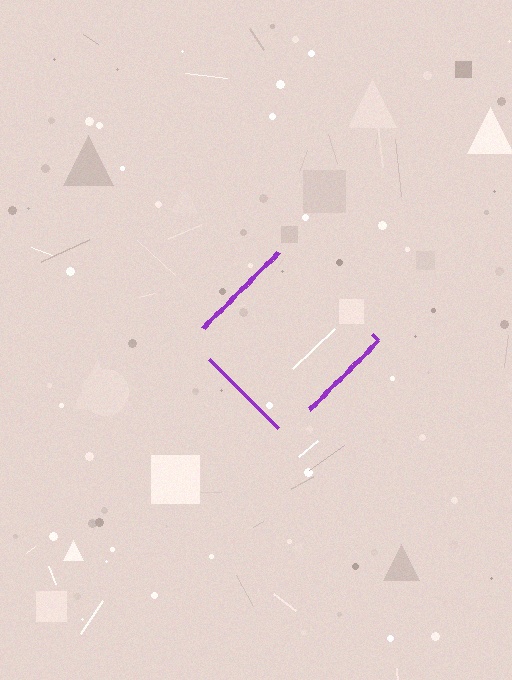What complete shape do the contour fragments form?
The contour fragments form a diamond.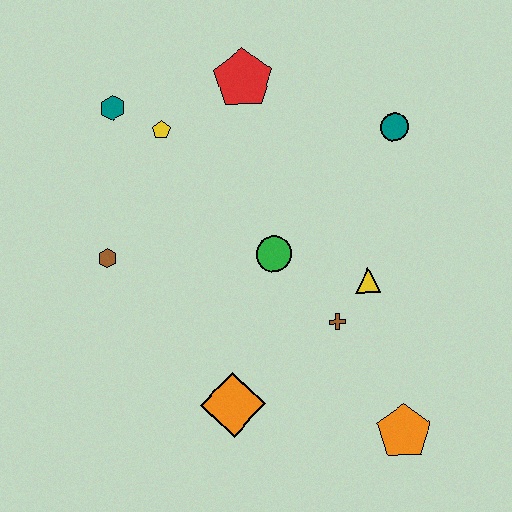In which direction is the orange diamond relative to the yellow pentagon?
The orange diamond is below the yellow pentagon.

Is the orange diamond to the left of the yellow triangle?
Yes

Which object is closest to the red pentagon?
The yellow pentagon is closest to the red pentagon.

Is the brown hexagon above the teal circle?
No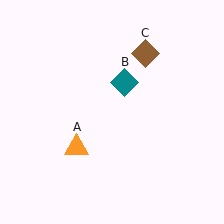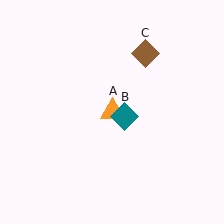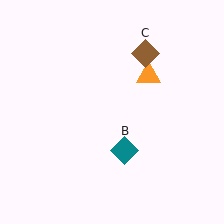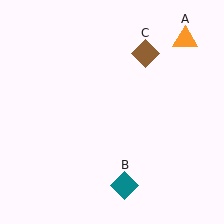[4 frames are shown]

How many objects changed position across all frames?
2 objects changed position: orange triangle (object A), teal diamond (object B).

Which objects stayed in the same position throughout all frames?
Brown diamond (object C) remained stationary.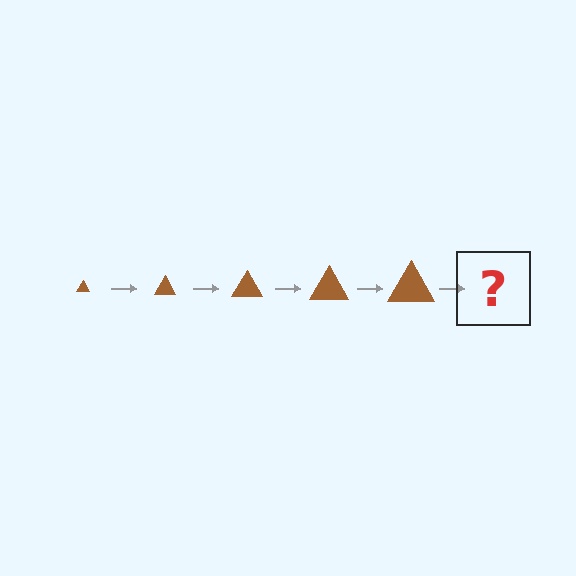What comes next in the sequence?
The next element should be a brown triangle, larger than the previous one.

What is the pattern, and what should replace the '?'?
The pattern is that the triangle gets progressively larger each step. The '?' should be a brown triangle, larger than the previous one.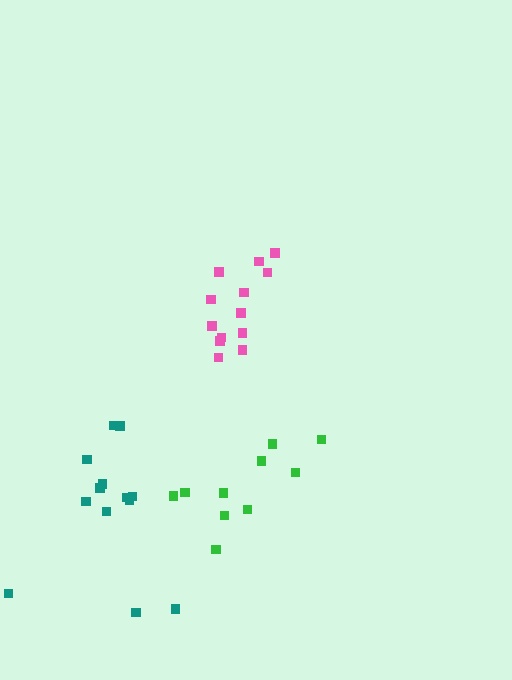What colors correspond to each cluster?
The clusters are colored: teal, pink, green.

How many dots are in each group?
Group 1: 13 dots, Group 2: 13 dots, Group 3: 10 dots (36 total).